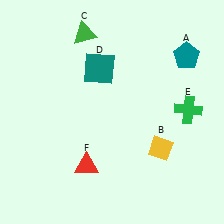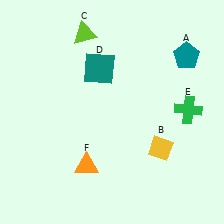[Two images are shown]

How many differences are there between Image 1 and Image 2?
There are 2 differences between the two images.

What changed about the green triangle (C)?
In Image 1, C is green. In Image 2, it changed to lime.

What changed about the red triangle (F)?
In Image 1, F is red. In Image 2, it changed to orange.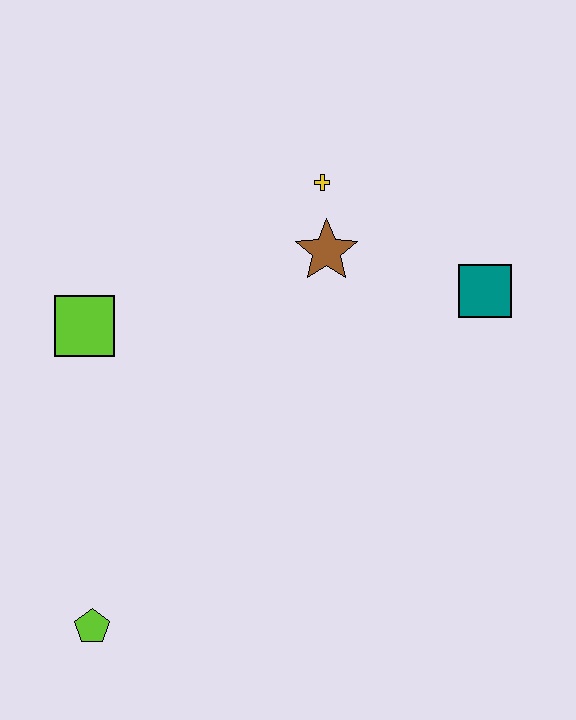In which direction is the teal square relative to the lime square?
The teal square is to the right of the lime square.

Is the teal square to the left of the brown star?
No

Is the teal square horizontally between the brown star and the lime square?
No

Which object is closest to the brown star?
The yellow cross is closest to the brown star.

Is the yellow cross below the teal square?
No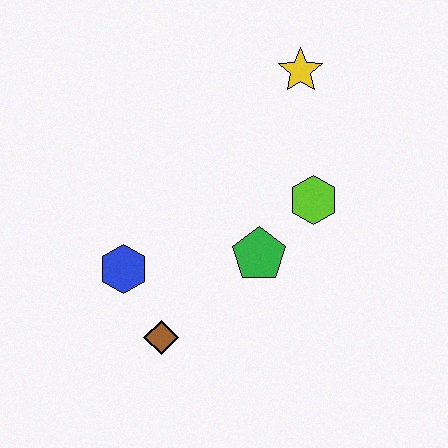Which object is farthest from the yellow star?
The brown diamond is farthest from the yellow star.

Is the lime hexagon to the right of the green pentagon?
Yes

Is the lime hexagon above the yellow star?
No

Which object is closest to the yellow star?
The lime hexagon is closest to the yellow star.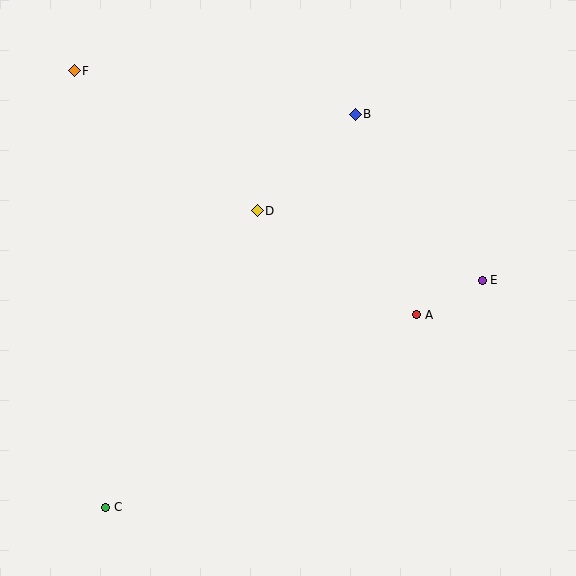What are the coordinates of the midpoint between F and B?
The midpoint between F and B is at (215, 92).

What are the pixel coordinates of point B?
Point B is at (355, 114).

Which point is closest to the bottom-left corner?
Point C is closest to the bottom-left corner.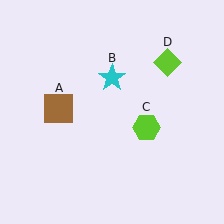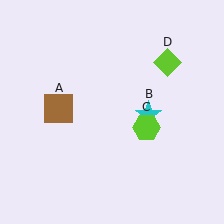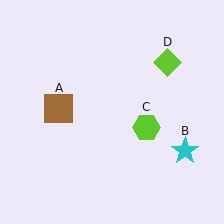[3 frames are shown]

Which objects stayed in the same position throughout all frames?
Brown square (object A) and lime hexagon (object C) and lime diamond (object D) remained stationary.